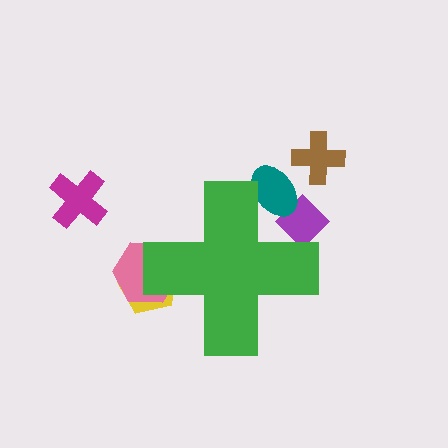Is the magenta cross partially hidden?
No, the magenta cross is fully visible.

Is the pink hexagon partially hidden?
Yes, the pink hexagon is partially hidden behind the green cross.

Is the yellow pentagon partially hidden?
Yes, the yellow pentagon is partially hidden behind the green cross.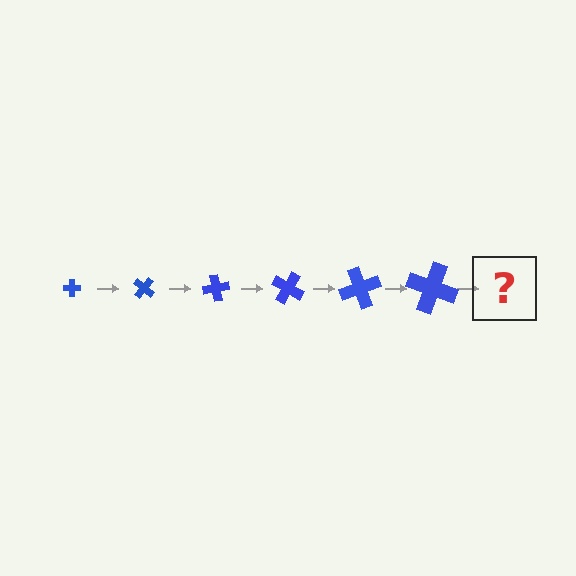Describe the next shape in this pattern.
It should be a cross, larger than the previous one and rotated 240 degrees from the start.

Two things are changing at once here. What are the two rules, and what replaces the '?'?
The two rules are that the cross grows larger each step and it rotates 40 degrees each step. The '?' should be a cross, larger than the previous one and rotated 240 degrees from the start.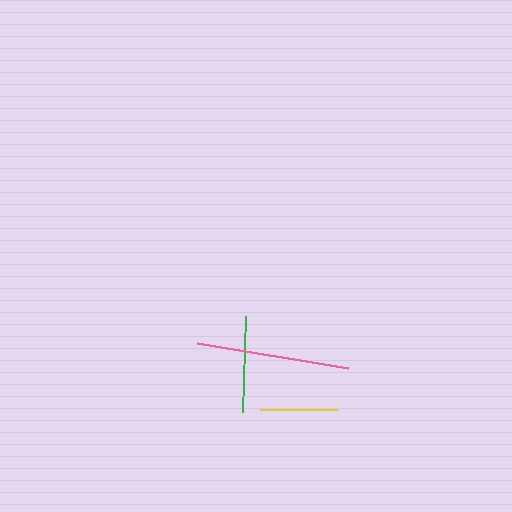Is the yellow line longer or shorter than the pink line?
The pink line is longer than the yellow line.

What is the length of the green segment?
The green segment is approximately 96 pixels long.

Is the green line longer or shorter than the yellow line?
The green line is longer than the yellow line.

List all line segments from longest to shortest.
From longest to shortest: pink, green, yellow.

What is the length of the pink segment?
The pink segment is approximately 153 pixels long.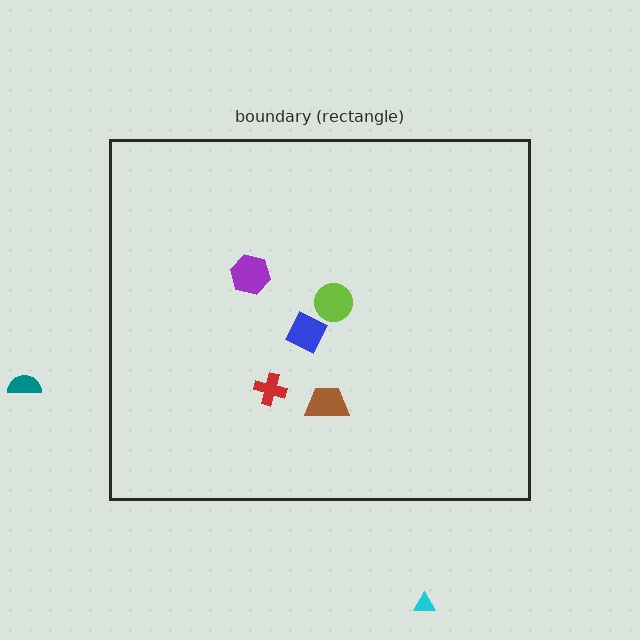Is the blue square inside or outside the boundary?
Inside.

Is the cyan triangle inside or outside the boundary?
Outside.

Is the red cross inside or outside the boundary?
Inside.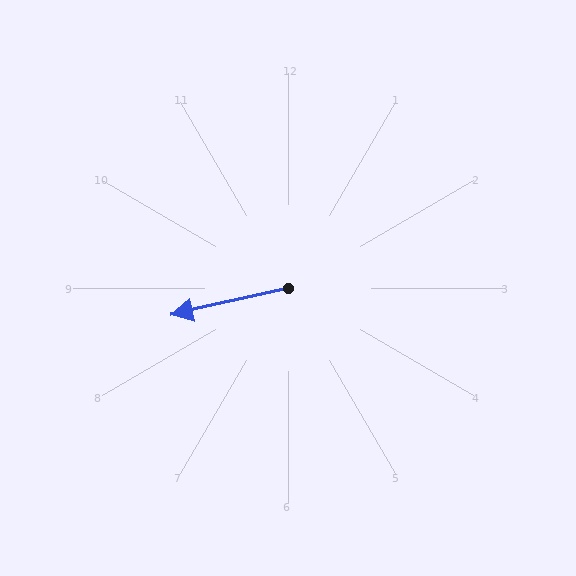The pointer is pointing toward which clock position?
Roughly 9 o'clock.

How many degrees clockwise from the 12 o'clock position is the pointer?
Approximately 257 degrees.